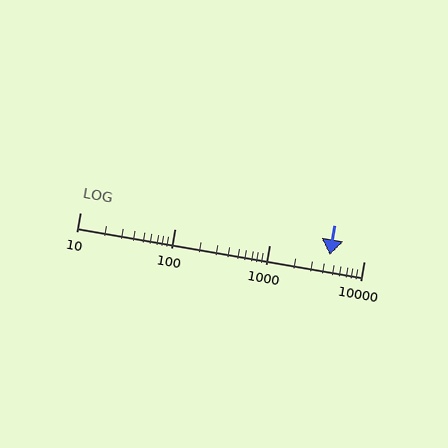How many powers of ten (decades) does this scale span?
The scale spans 3 decades, from 10 to 10000.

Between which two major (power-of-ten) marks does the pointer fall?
The pointer is between 1000 and 10000.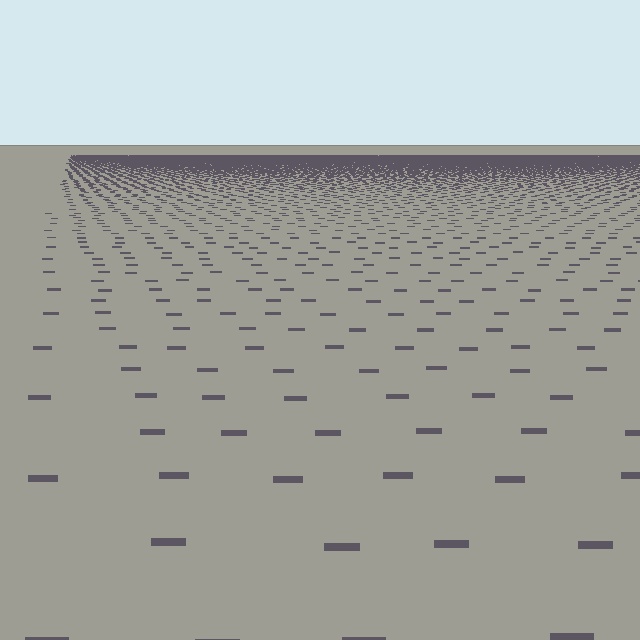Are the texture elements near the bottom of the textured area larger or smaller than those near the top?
Larger. Near the bottom, elements are closer to the viewer and appear at a bigger on-screen size.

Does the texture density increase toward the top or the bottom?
Density increases toward the top.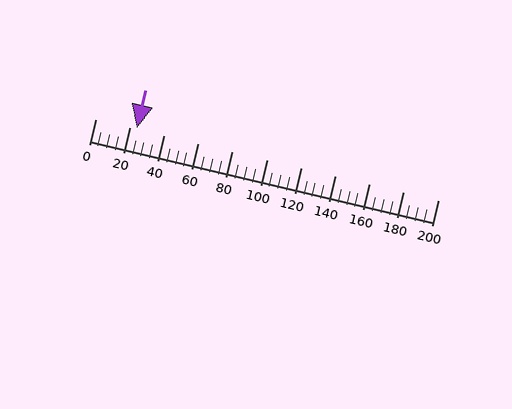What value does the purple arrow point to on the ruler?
The purple arrow points to approximately 24.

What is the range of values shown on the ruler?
The ruler shows values from 0 to 200.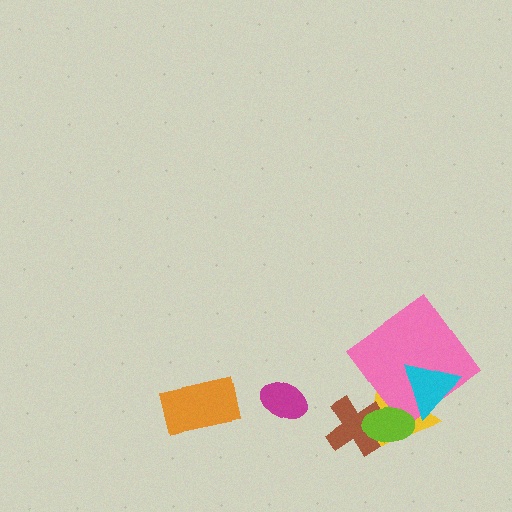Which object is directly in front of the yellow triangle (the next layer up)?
The pink diamond is directly in front of the yellow triangle.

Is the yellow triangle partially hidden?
Yes, it is partially covered by another shape.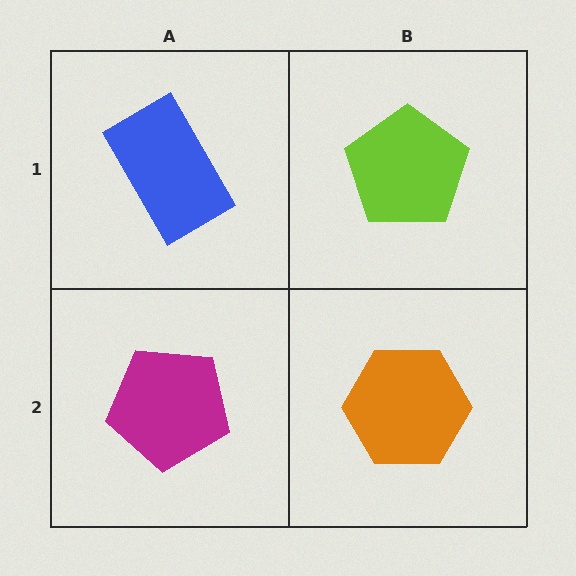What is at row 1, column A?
A blue rectangle.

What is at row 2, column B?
An orange hexagon.